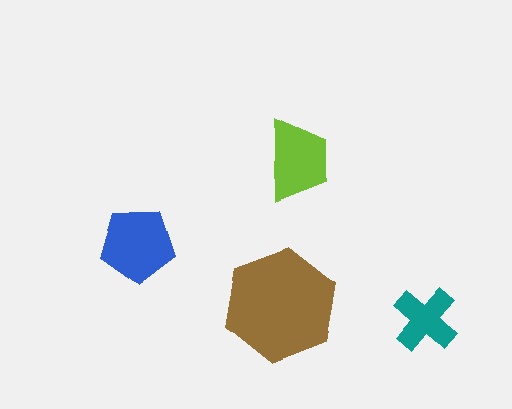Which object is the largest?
The brown hexagon.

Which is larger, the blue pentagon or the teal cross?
The blue pentagon.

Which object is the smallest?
The teal cross.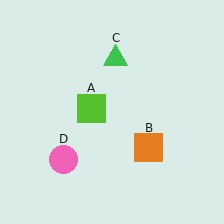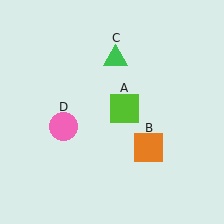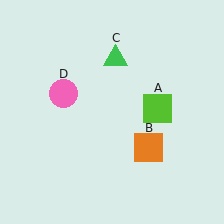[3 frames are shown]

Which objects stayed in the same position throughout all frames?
Orange square (object B) and green triangle (object C) remained stationary.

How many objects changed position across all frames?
2 objects changed position: lime square (object A), pink circle (object D).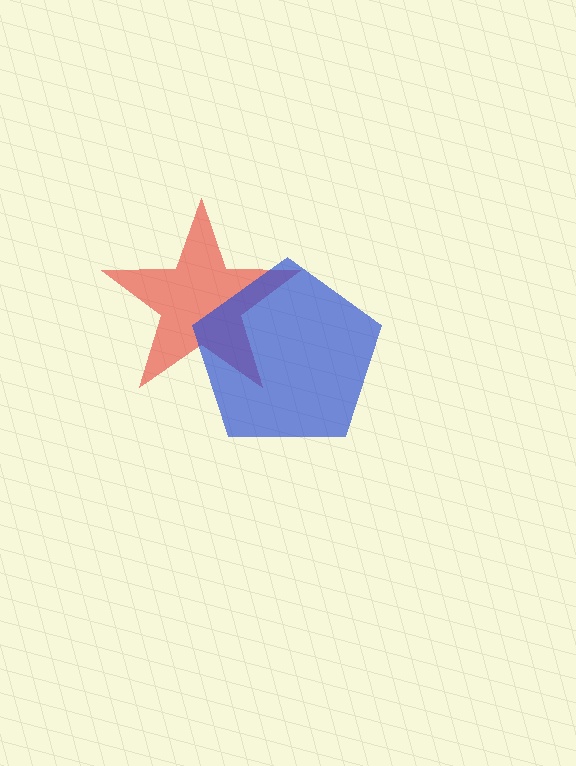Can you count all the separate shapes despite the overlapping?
Yes, there are 2 separate shapes.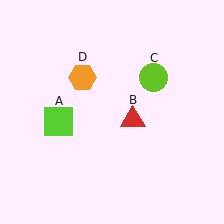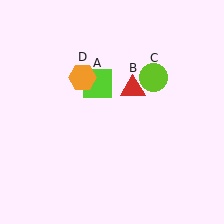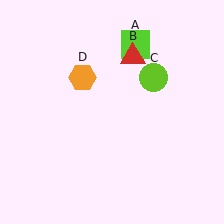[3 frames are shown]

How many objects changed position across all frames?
2 objects changed position: lime square (object A), red triangle (object B).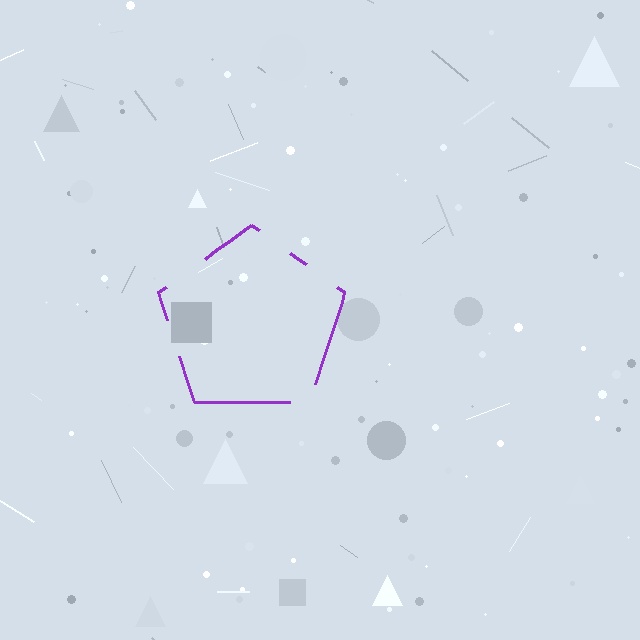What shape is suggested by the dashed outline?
The dashed outline suggests a pentagon.